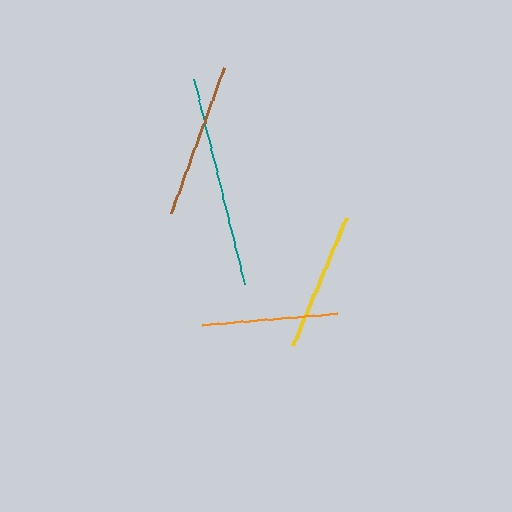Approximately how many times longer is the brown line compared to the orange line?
The brown line is approximately 1.1 times the length of the orange line.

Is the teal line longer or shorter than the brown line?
The teal line is longer than the brown line.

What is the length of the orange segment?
The orange segment is approximately 135 pixels long.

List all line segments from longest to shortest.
From longest to shortest: teal, brown, yellow, orange.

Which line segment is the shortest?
The orange line is the shortest at approximately 135 pixels.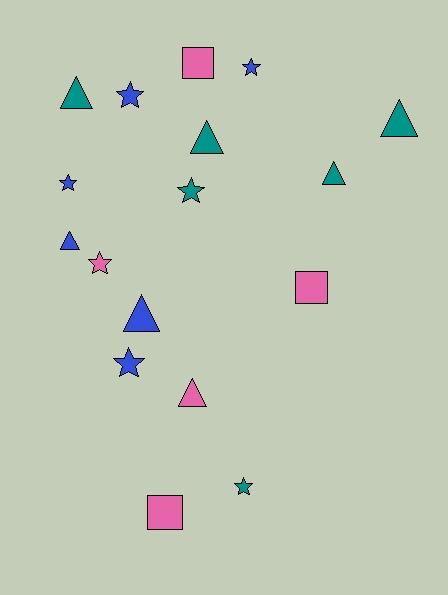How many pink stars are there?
There is 1 pink star.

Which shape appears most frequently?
Star, with 7 objects.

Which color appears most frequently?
Teal, with 6 objects.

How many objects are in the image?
There are 17 objects.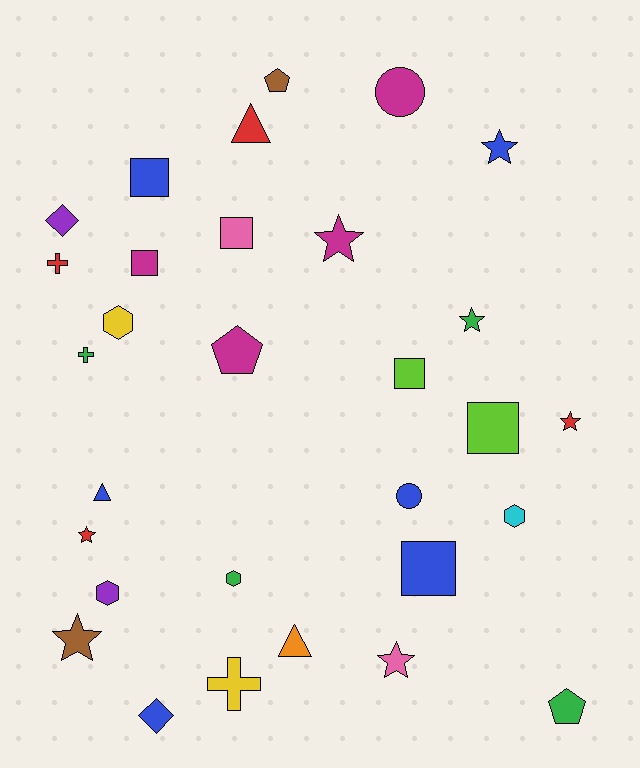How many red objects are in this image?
There are 4 red objects.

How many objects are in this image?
There are 30 objects.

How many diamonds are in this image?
There are 2 diamonds.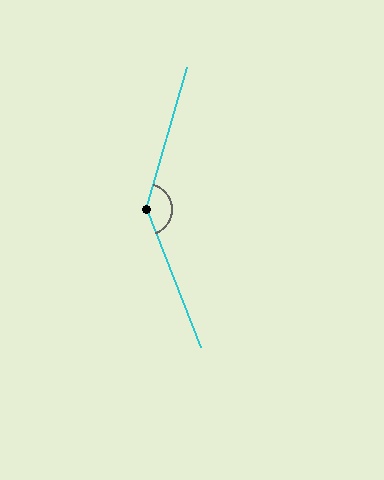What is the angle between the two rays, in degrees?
Approximately 143 degrees.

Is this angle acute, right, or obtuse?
It is obtuse.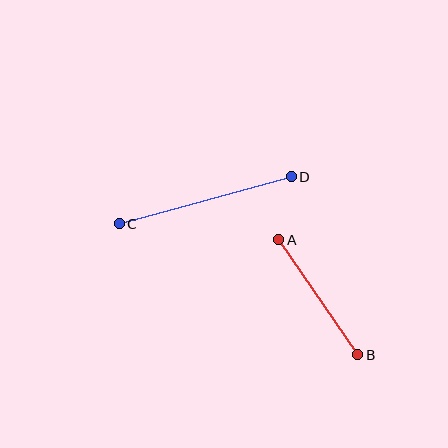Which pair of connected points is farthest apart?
Points C and D are farthest apart.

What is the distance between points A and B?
The distance is approximately 139 pixels.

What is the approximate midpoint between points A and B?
The midpoint is at approximately (318, 297) pixels.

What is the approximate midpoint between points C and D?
The midpoint is at approximately (205, 200) pixels.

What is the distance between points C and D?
The distance is approximately 178 pixels.